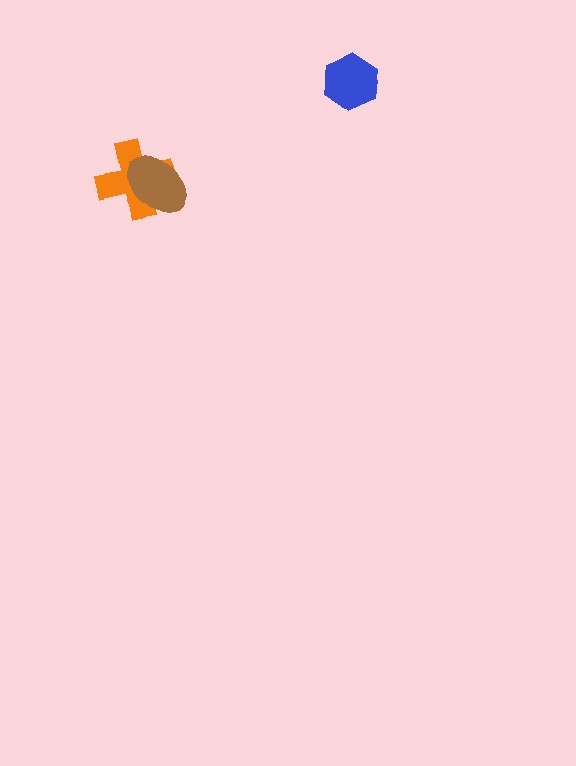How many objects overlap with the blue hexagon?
0 objects overlap with the blue hexagon.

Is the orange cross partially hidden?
Yes, it is partially covered by another shape.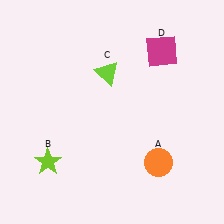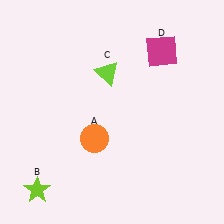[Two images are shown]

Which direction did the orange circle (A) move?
The orange circle (A) moved left.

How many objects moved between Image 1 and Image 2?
2 objects moved between the two images.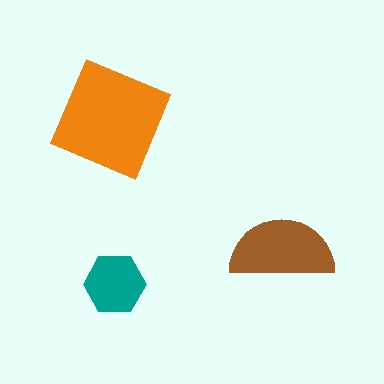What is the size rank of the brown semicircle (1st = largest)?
2nd.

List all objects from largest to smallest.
The orange diamond, the brown semicircle, the teal hexagon.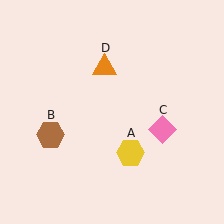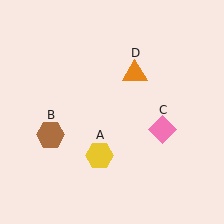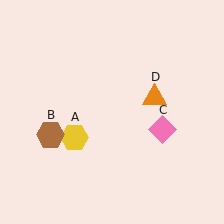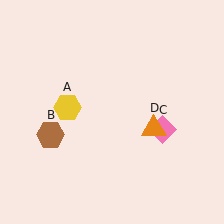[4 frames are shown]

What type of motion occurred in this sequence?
The yellow hexagon (object A), orange triangle (object D) rotated clockwise around the center of the scene.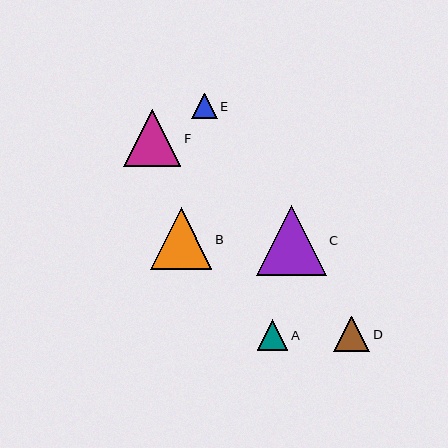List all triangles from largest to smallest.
From largest to smallest: C, B, F, D, A, E.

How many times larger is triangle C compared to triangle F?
Triangle C is approximately 1.2 times the size of triangle F.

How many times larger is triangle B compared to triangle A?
Triangle B is approximately 2.0 times the size of triangle A.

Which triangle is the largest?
Triangle C is the largest with a size of approximately 69 pixels.